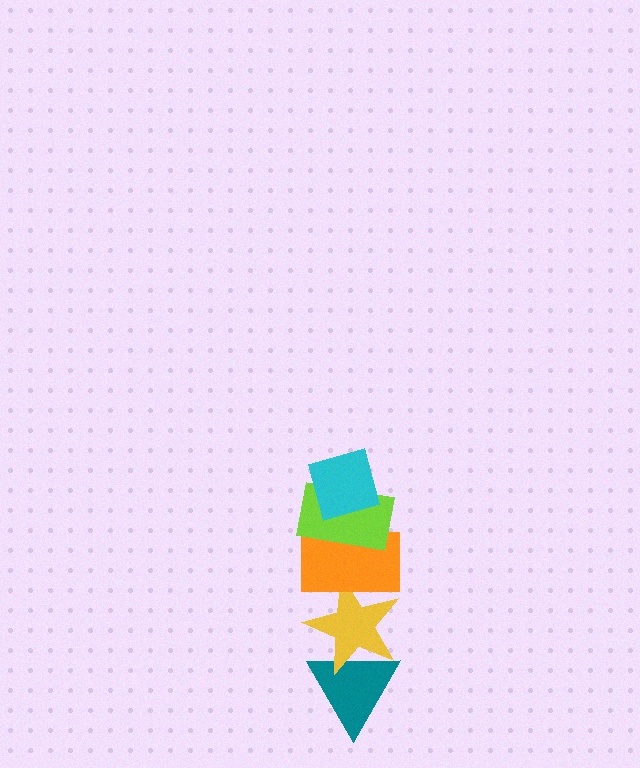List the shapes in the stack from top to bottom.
From top to bottom: the cyan diamond, the lime rectangle, the orange rectangle, the yellow star, the teal triangle.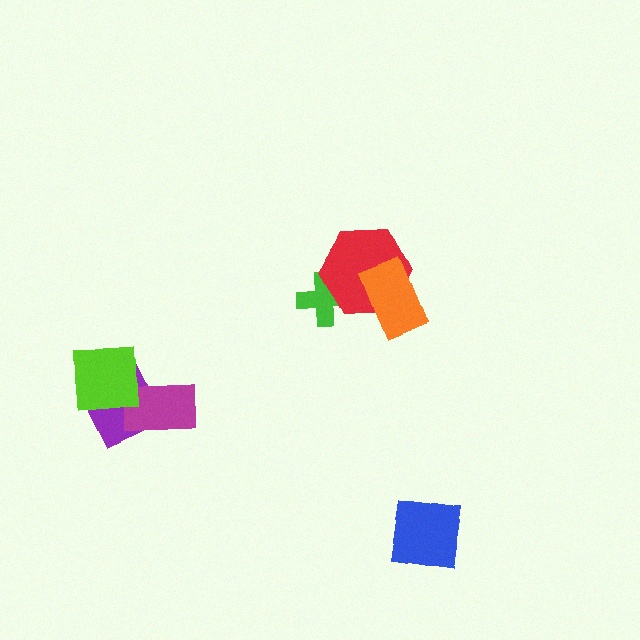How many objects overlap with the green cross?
1 object overlaps with the green cross.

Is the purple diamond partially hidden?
Yes, it is partially covered by another shape.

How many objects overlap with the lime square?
1 object overlaps with the lime square.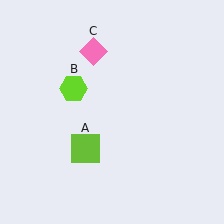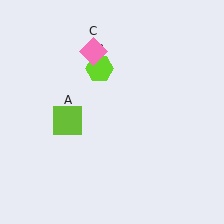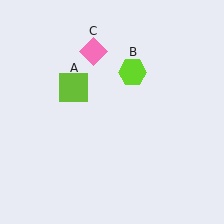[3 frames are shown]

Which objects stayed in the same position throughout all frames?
Pink diamond (object C) remained stationary.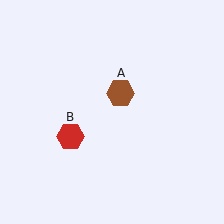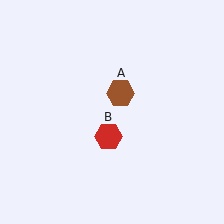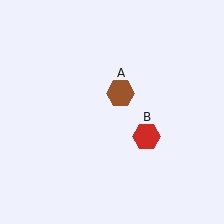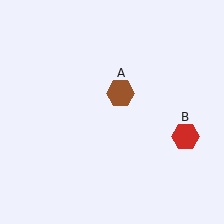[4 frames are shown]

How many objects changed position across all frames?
1 object changed position: red hexagon (object B).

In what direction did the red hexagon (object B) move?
The red hexagon (object B) moved right.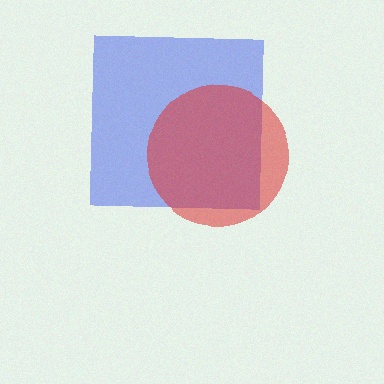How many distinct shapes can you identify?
There are 2 distinct shapes: a blue square, a red circle.